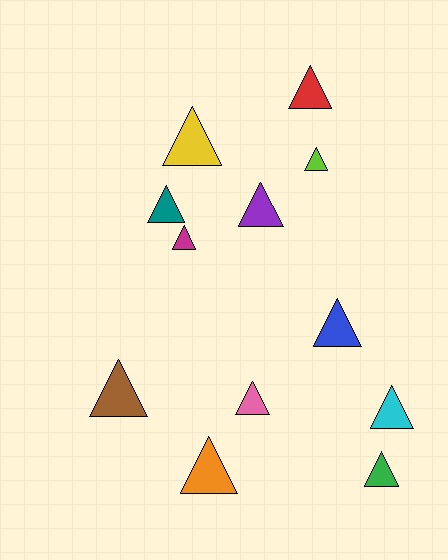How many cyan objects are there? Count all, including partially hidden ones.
There is 1 cyan object.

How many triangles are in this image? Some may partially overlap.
There are 12 triangles.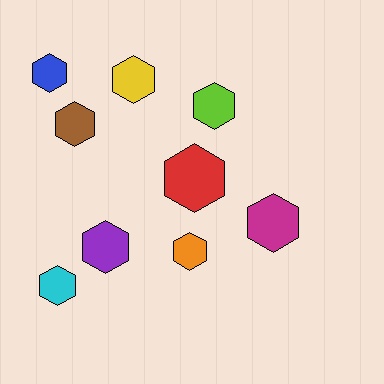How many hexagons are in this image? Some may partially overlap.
There are 9 hexagons.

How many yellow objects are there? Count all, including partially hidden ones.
There is 1 yellow object.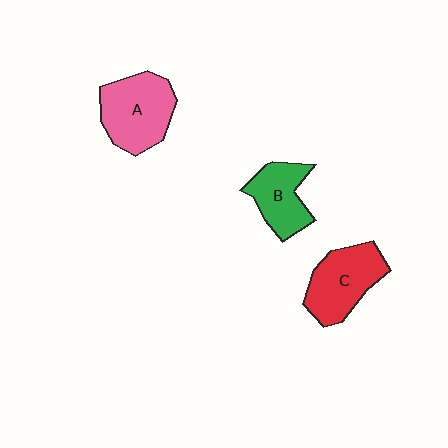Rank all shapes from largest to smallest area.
From largest to smallest: A (pink), C (red), B (green).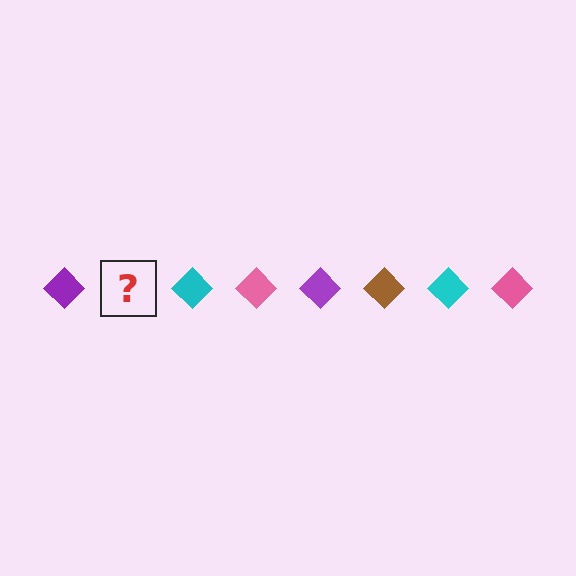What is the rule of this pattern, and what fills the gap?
The rule is that the pattern cycles through purple, brown, cyan, pink diamonds. The gap should be filled with a brown diamond.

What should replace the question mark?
The question mark should be replaced with a brown diamond.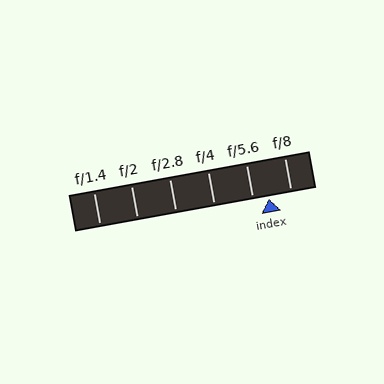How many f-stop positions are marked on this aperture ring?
There are 6 f-stop positions marked.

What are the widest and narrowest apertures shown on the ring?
The widest aperture shown is f/1.4 and the narrowest is f/8.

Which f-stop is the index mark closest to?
The index mark is closest to f/5.6.